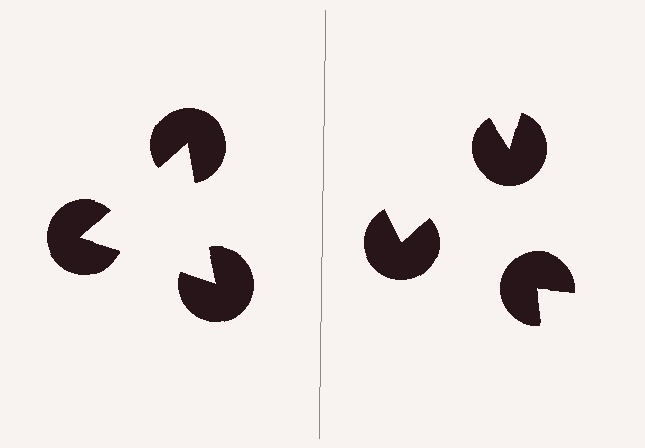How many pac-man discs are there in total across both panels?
6 — 3 on each side.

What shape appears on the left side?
An illusory triangle.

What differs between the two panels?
The pac-man discs are positioned identically on both sides; only the wedge orientations differ. On the left they align to a triangle; on the right they are misaligned.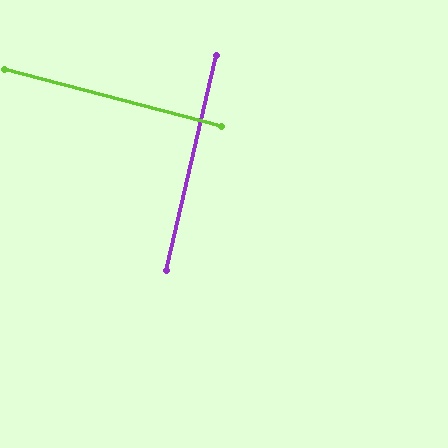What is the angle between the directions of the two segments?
Approximately 88 degrees.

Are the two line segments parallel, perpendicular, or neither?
Perpendicular — they meet at approximately 88°.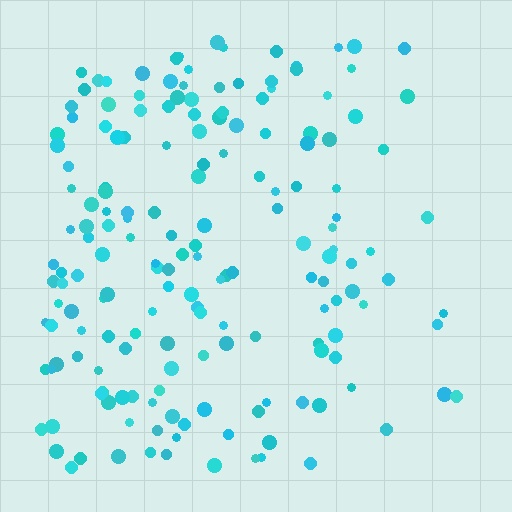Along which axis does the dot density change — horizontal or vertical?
Horizontal.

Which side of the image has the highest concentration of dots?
The left.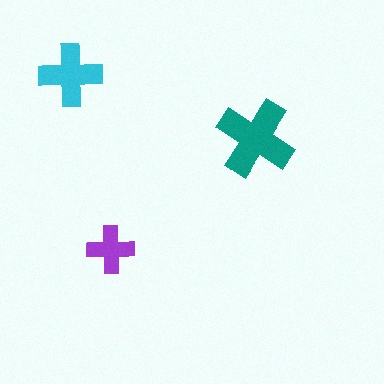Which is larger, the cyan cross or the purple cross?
The cyan one.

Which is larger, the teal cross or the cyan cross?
The teal one.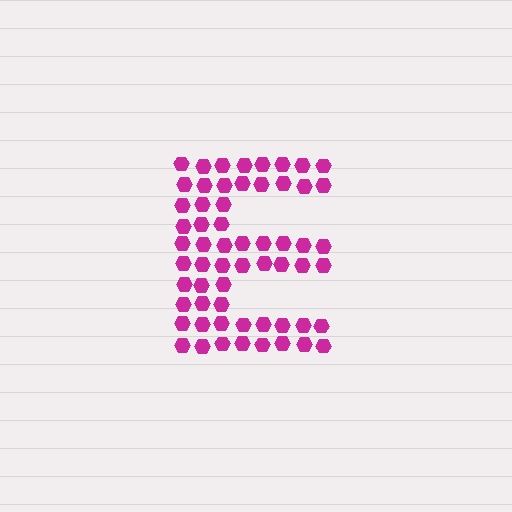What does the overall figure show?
The overall figure shows the letter E.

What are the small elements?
The small elements are hexagons.